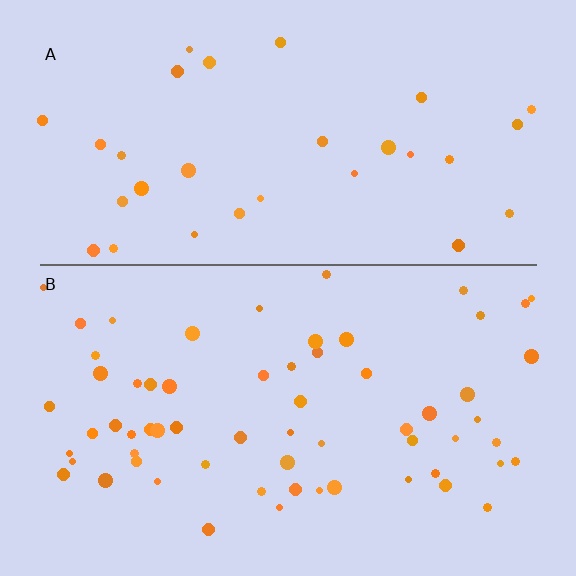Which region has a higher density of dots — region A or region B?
B (the bottom).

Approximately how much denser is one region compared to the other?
Approximately 2.0× — region B over region A.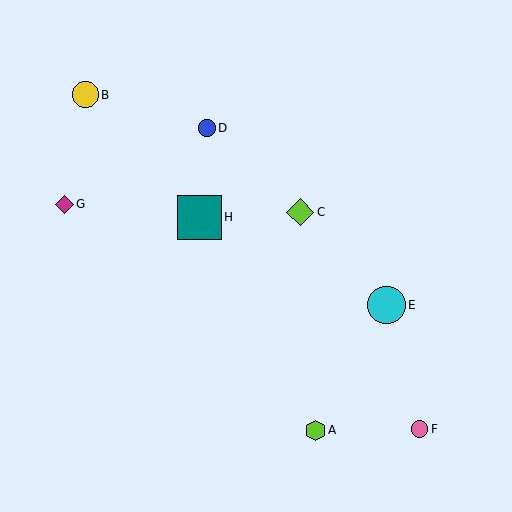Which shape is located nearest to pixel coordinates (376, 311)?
The cyan circle (labeled E) at (387, 305) is nearest to that location.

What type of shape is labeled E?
Shape E is a cyan circle.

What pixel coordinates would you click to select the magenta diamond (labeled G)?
Click at (65, 204) to select the magenta diamond G.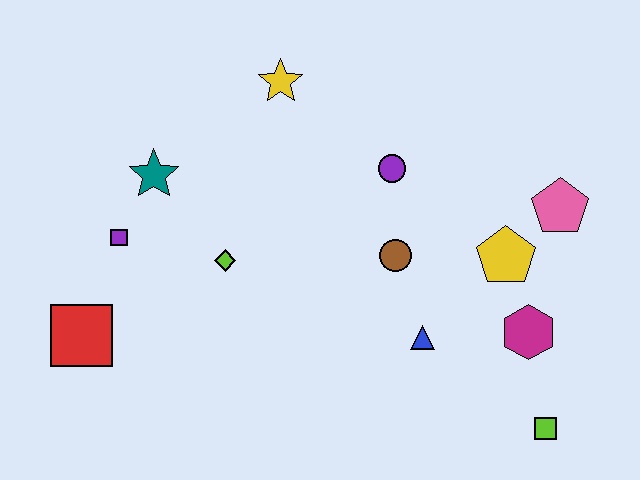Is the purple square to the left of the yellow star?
Yes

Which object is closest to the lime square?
The magenta hexagon is closest to the lime square.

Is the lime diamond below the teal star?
Yes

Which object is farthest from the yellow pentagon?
The red square is farthest from the yellow pentagon.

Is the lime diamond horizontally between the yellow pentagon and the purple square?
Yes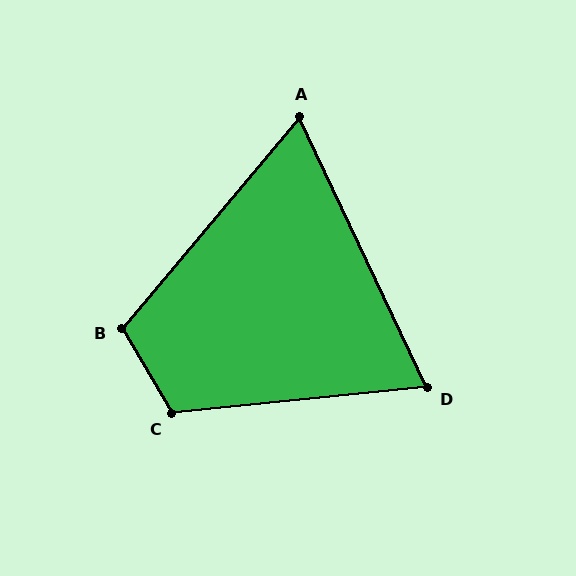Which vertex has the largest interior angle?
C, at approximately 115 degrees.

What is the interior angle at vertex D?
Approximately 70 degrees (acute).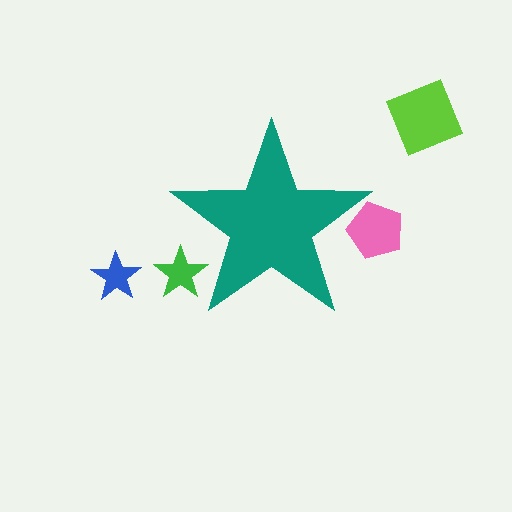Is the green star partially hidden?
Yes, the green star is partially hidden behind the teal star.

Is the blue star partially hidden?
No, the blue star is fully visible.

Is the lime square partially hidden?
No, the lime square is fully visible.